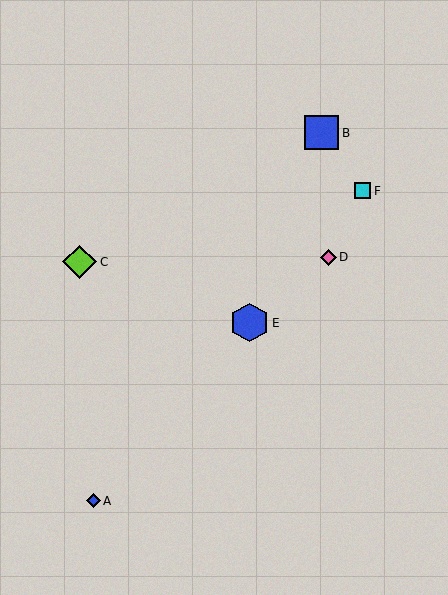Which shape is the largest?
The blue hexagon (labeled E) is the largest.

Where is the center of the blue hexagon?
The center of the blue hexagon is at (250, 323).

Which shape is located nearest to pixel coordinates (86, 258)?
The lime diamond (labeled C) at (80, 262) is nearest to that location.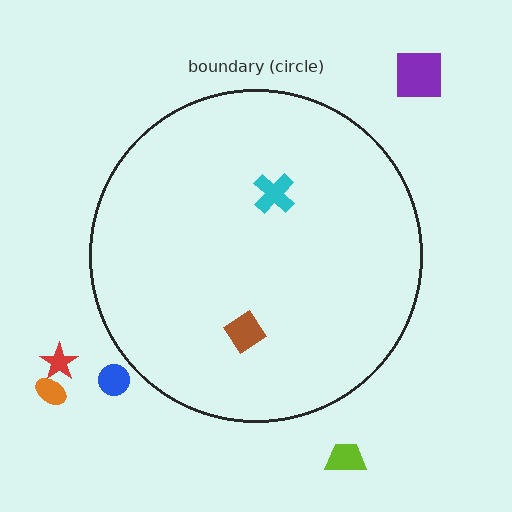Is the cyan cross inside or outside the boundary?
Inside.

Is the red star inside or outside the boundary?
Outside.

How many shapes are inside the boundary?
2 inside, 5 outside.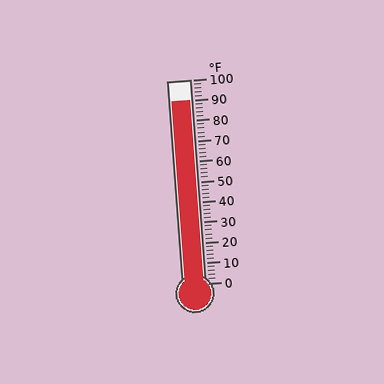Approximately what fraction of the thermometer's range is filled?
The thermometer is filled to approximately 90% of its range.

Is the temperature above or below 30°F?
The temperature is above 30°F.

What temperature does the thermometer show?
The thermometer shows approximately 90°F.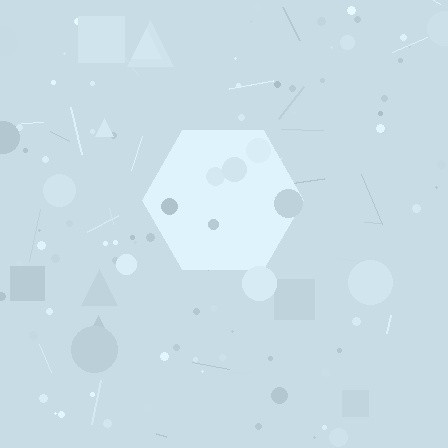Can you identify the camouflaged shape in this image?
The camouflaged shape is a hexagon.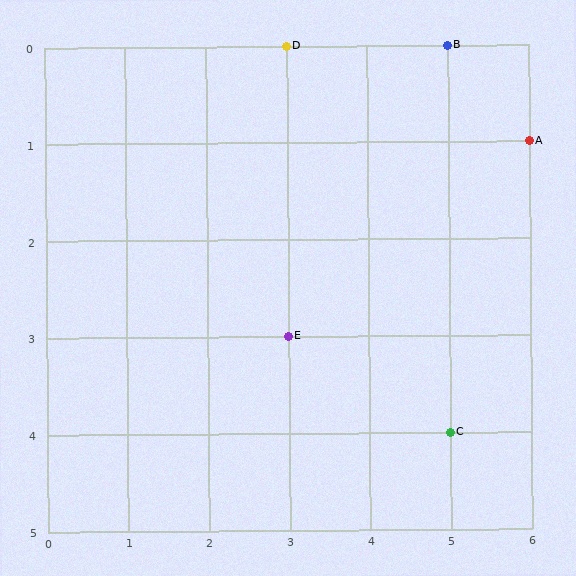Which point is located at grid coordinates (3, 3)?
Point E is at (3, 3).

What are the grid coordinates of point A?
Point A is at grid coordinates (6, 1).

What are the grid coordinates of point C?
Point C is at grid coordinates (5, 4).